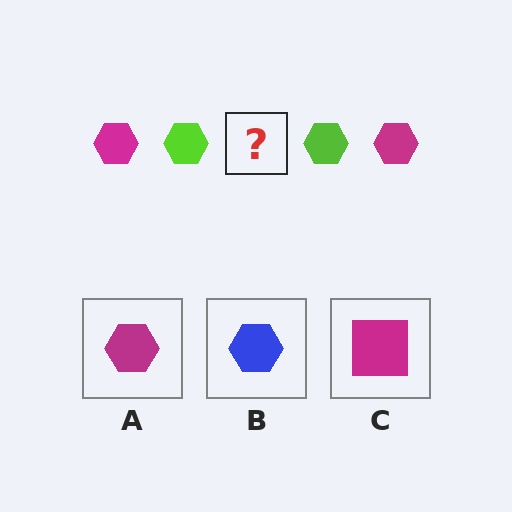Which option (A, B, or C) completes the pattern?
A.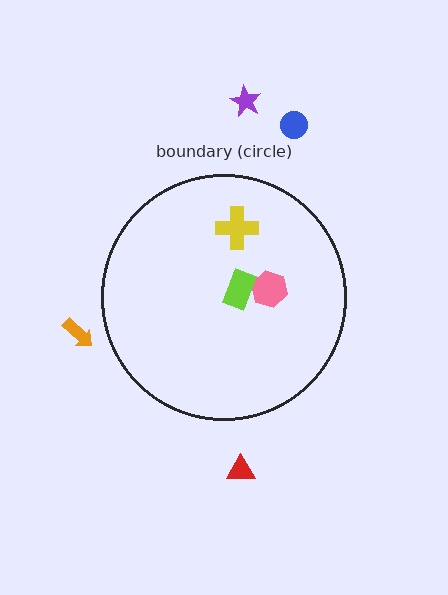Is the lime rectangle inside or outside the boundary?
Inside.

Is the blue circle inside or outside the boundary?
Outside.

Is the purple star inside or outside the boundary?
Outside.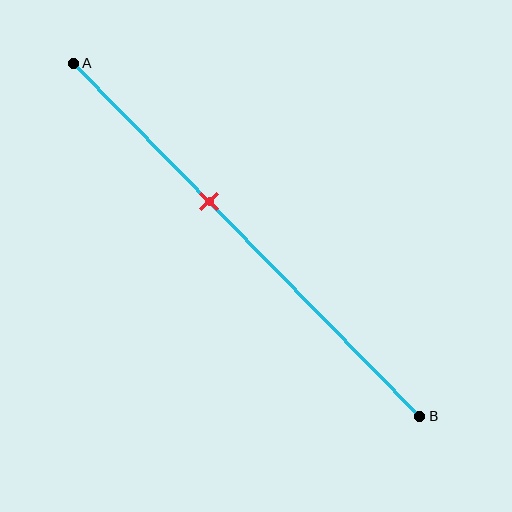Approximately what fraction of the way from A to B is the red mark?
The red mark is approximately 40% of the way from A to B.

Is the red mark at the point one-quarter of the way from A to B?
No, the mark is at about 40% from A, not at the 25% one-quarter point.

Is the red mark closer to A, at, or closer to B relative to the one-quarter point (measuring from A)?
The red mark is closer to point B than the one-quarter point of segment AB.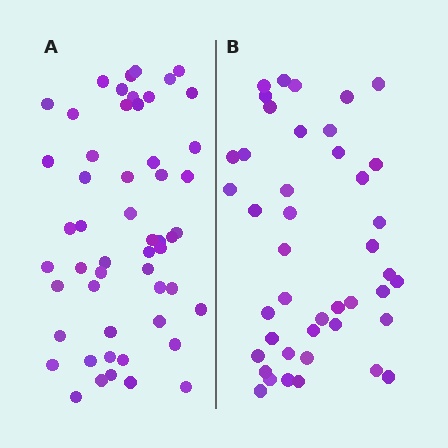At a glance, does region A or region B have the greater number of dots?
Region A (the left region) has more dots.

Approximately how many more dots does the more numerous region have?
Region A has roughly 10 or so more dots than region B.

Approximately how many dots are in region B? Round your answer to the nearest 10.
About 40 dots. (The exact count is 43, which rounds to 40.)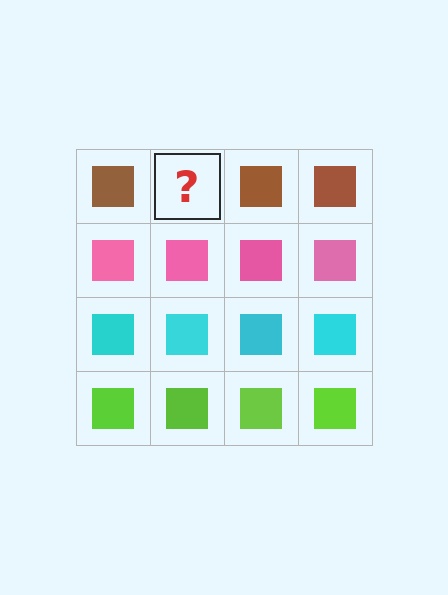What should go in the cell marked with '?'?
The missing cell should contain a brown square.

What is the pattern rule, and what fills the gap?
The rule is that each row has a consistent color. The gap should be filled with a brown square.